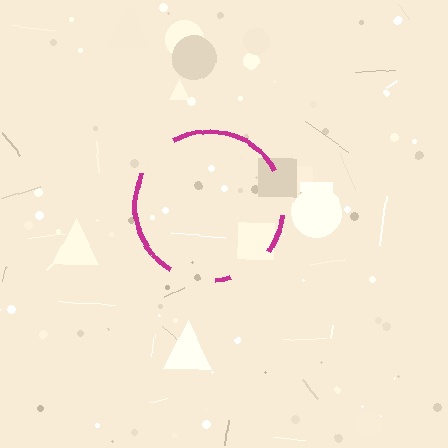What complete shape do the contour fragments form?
The contour fragments form a circle.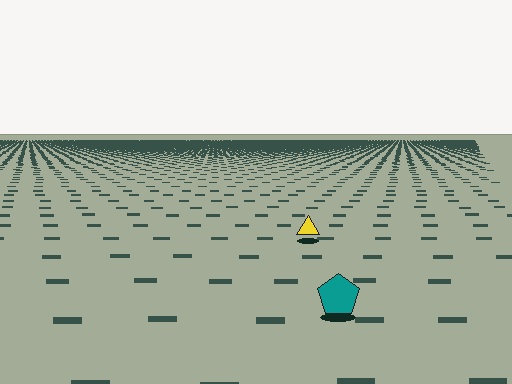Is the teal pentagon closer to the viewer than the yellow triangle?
Yes. The teal pentagon is closer — you can tell from the texture gradient: the ground texture is coarser near it.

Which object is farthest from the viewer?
The yellow triangle is farthest from the viewer. It appears smaller and the ground texture around it is denser.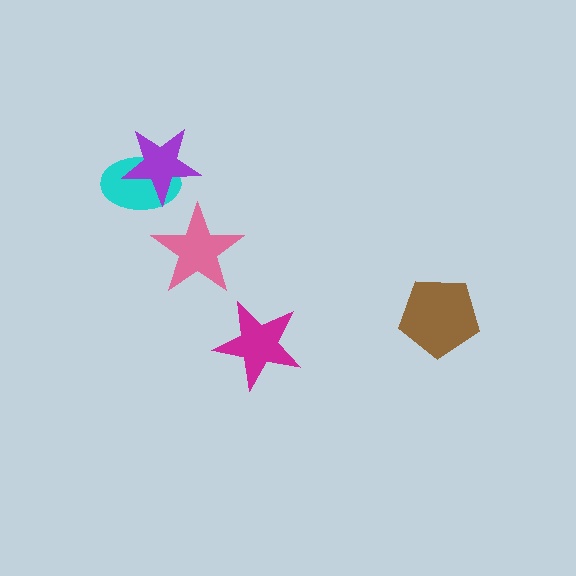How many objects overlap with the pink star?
0 objects overlap with the pink star.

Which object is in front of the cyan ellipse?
The purple star is in front of the cyan ellipse.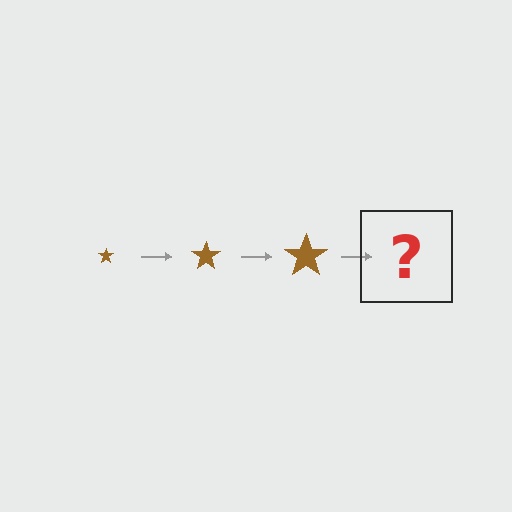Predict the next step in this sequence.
The next step is a brown star, larger than the previous one.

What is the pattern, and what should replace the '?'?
The pattern is that the star gets progressively larger each step. The '?' should be a brown star, larger than the previous one.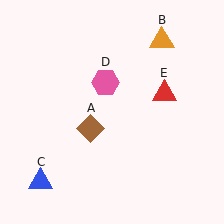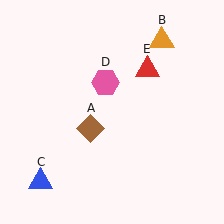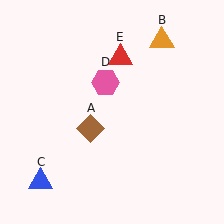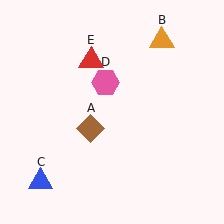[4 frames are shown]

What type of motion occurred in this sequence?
The red triangle (object E) rotated counterclockwise around the center of the scene.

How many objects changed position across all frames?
1 object changed position: red triangle (object E).